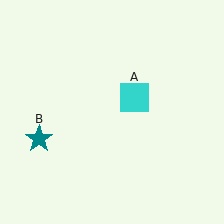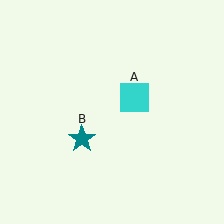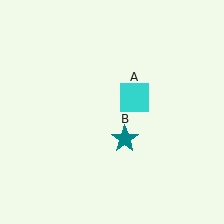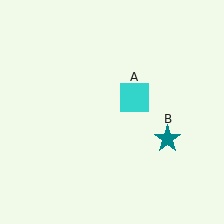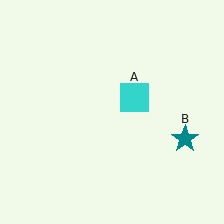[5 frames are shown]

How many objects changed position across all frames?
1 object changed position: teal star (object B).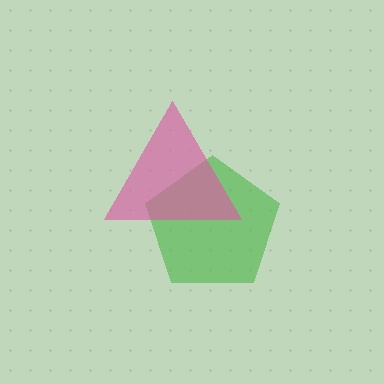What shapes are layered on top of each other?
The layered shapes are: a green pentagon, a pink triangle.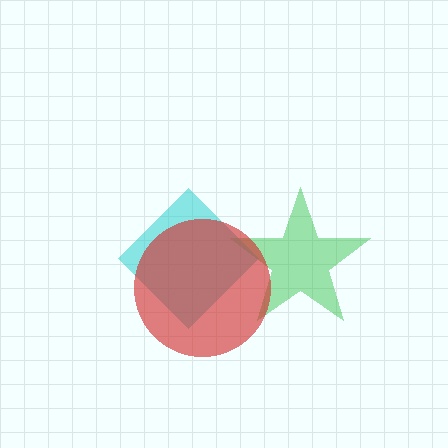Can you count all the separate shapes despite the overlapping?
Yes, there are 3 separate shapes.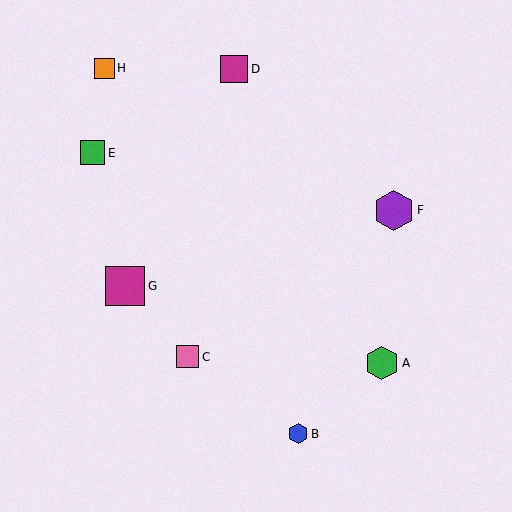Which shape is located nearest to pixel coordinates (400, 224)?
The purple hexagon (labeled F) at (394, 211) is nearest to that location.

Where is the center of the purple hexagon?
The center of the purple hexagon is at (394, 211).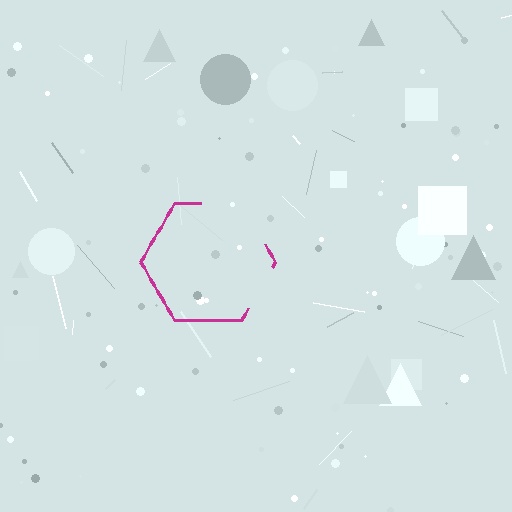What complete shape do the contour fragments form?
The contour fragments form a hexagon.